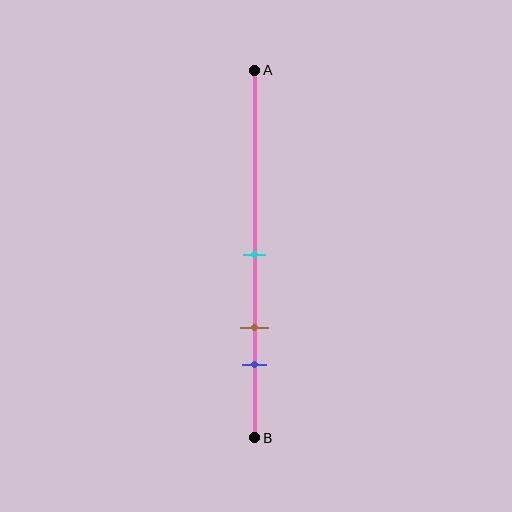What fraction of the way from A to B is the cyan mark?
The cyan mark is approximately 50% (0.5) of the way from A to B.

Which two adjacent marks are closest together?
The brown and blue marks are the closest adjacent pair.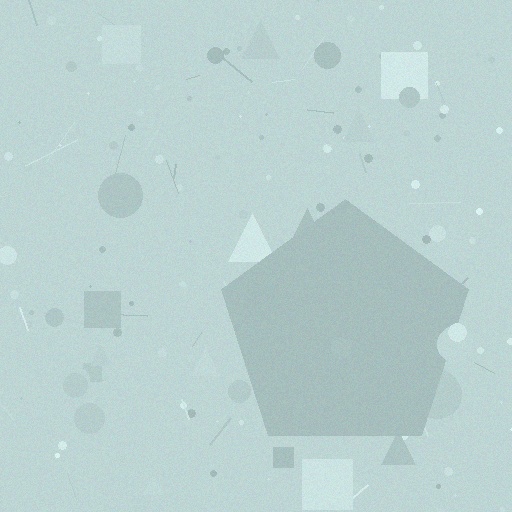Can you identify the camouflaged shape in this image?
The camouflaged shape is a pentagon.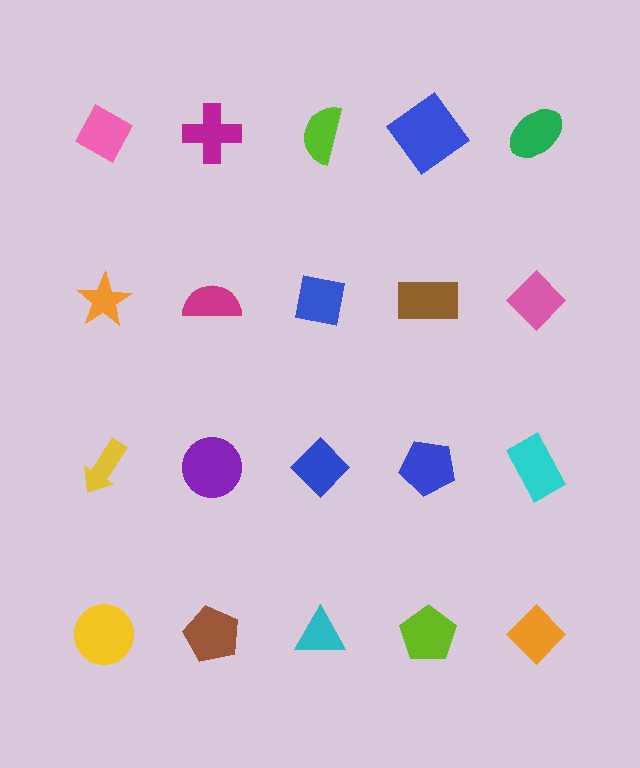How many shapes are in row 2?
5 shapes.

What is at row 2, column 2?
A magenta semicircle.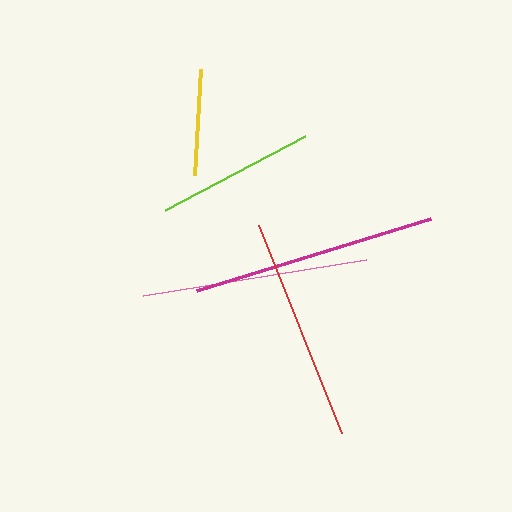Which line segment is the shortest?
The yellow line is the shortest at approximately 106 pixels.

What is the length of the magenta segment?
The magenta segment is approximately 244 pixels long.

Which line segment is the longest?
The magenta line is the longest at approximately 244 pixels.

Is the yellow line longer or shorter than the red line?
The red line is longer than the yellow line.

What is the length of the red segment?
The red segment is approximately 224 pixels long.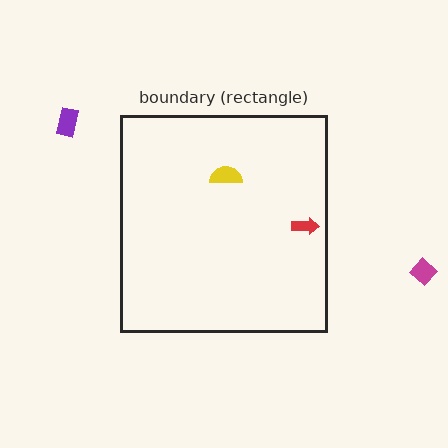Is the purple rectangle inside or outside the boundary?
Outside.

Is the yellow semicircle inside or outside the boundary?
Inside.